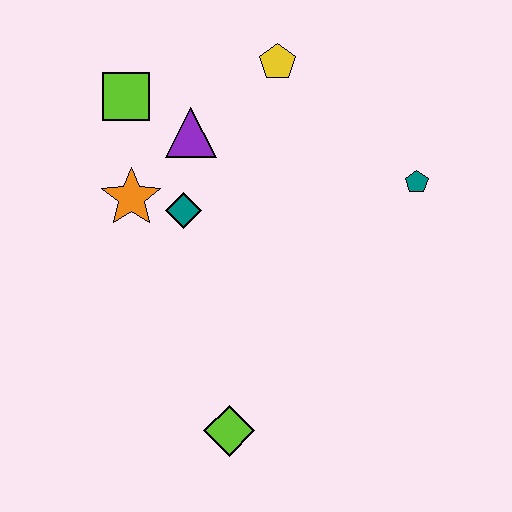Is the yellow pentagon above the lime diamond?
Yes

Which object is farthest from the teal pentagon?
The lime diamond is farthest from the teal pentagon.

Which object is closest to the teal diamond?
The orange star is closest to the teal diamond.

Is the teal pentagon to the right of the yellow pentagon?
Yes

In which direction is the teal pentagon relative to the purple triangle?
The teal pentagon is to the right of the purple triangle.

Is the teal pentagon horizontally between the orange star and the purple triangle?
No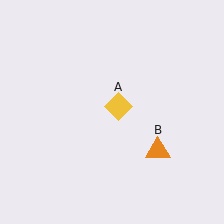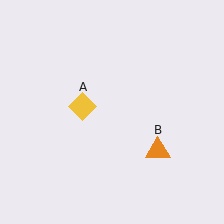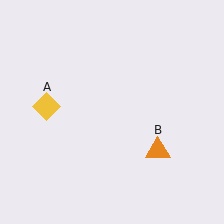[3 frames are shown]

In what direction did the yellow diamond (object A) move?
The yellow diamond (object A) moved left.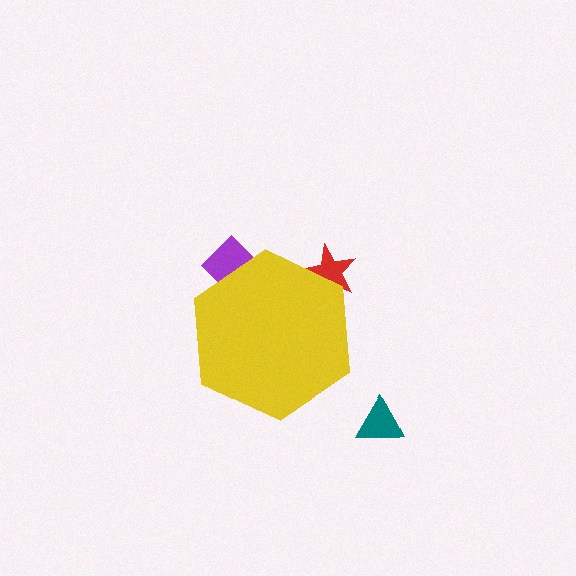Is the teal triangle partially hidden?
No, the teal triangle is fully visible.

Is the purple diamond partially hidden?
Yes, the purple diamond is partially hidden behind the yellow hexagon.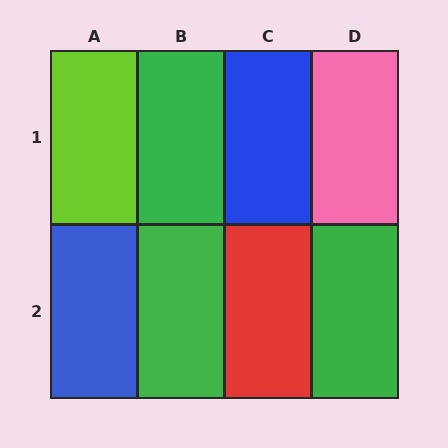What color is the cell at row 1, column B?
Green.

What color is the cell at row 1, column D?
Pink.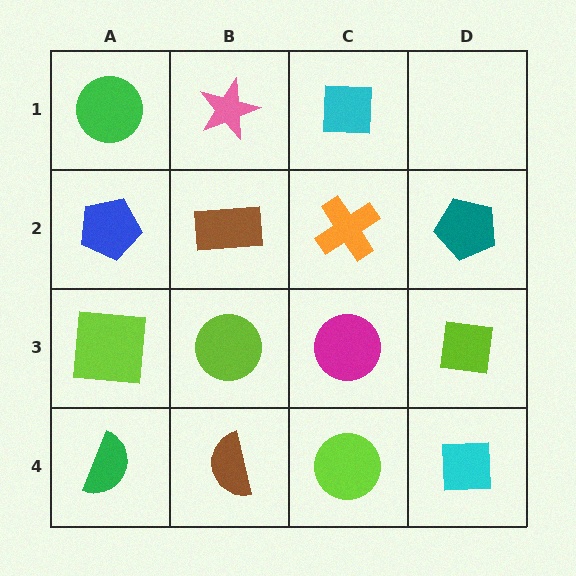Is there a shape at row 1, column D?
No, that cell is empty.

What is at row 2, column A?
A blue pentagon.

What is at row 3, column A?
A lime square.